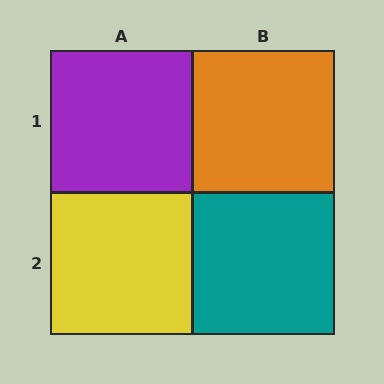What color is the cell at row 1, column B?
Orange.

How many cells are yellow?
1 cell is yellow.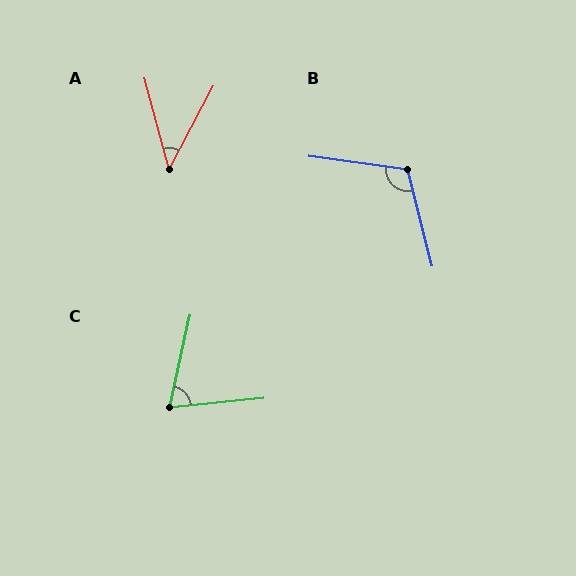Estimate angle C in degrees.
Approximately 72 degrees.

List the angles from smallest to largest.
A (43°), C (72°), B (112°).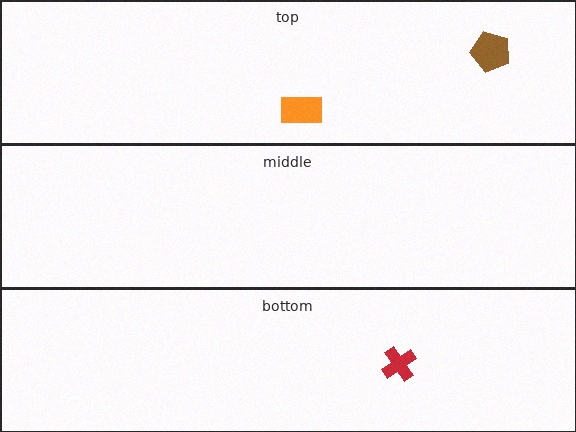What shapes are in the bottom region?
The red cross.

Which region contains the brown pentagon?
The top region.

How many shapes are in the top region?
2.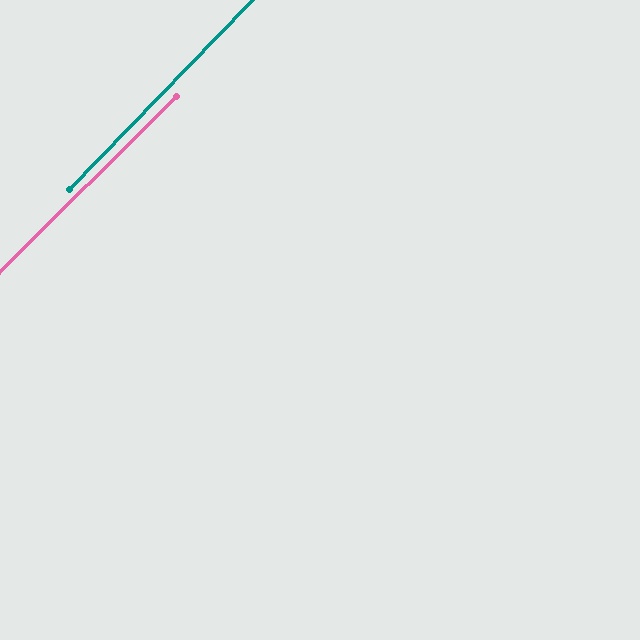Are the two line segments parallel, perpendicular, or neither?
Parallel — their directions differ by only 1.7°.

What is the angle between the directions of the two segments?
Approximately 2 degrees.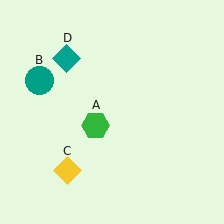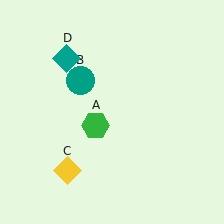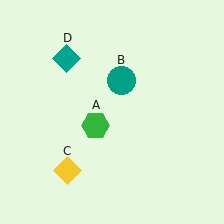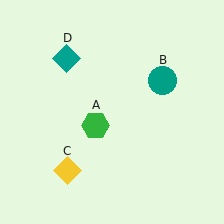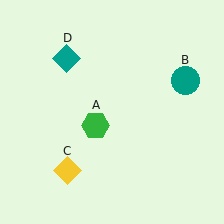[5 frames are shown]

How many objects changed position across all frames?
1 object changed position: teal circle (object B).